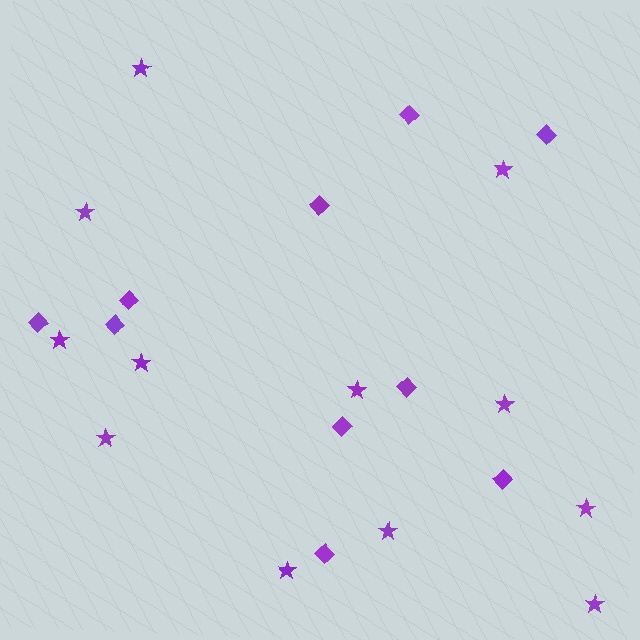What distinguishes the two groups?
There are 2 groups: one group of stars (12) and one group of diamonds (10).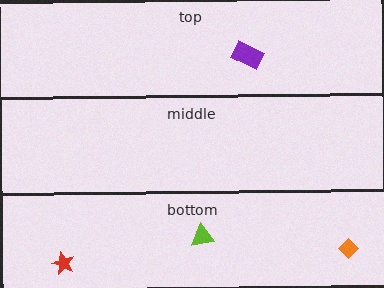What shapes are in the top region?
The purple rectangle.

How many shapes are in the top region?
1.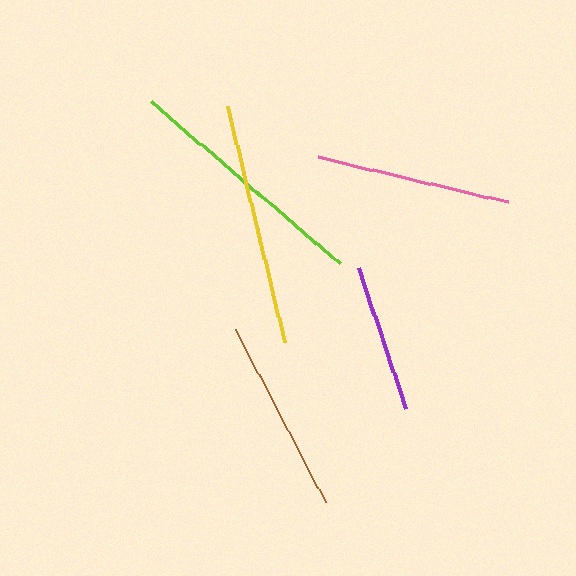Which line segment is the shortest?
The purple line is the shortest at approximately 149 pixels.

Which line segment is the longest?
The lime line is the longest at approximately 249 pixels.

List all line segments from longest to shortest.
From longest to shortest: lime, yellow, brown, pink, purple.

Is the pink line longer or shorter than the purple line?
The pink line is longer than the purple line.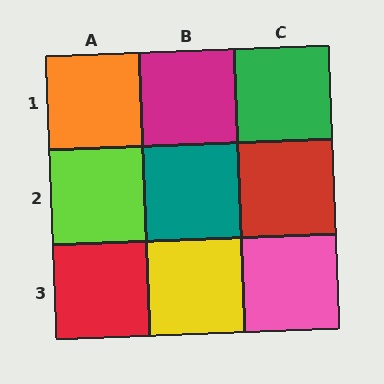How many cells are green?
1 cell is green.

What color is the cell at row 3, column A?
Red.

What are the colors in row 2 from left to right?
Lime, teal, red.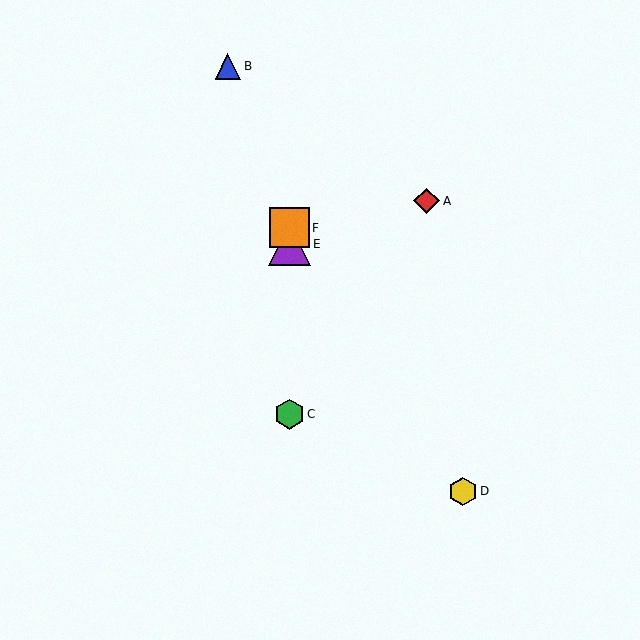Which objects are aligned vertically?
Objects C, E, F are aligned vertically.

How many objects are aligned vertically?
3 objects (C, E, F) are aligned vertically.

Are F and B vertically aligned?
No, F is at x≈289 and B is at x≈228.